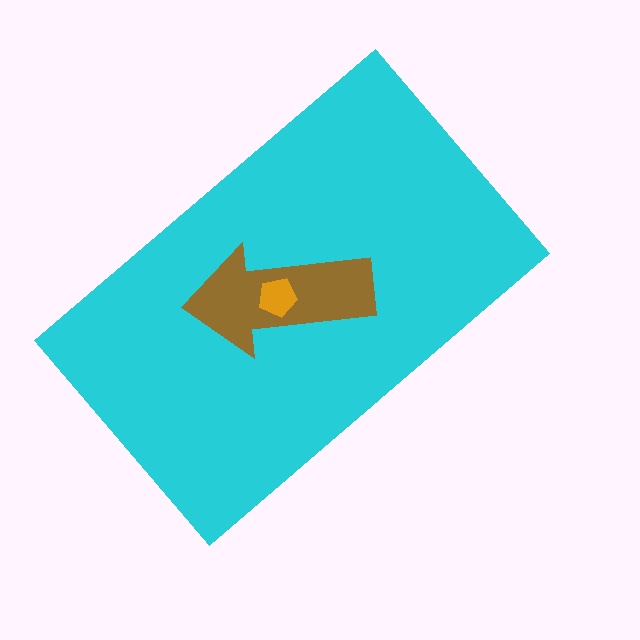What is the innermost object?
The orange pentagon.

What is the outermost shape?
The cyan rectangle.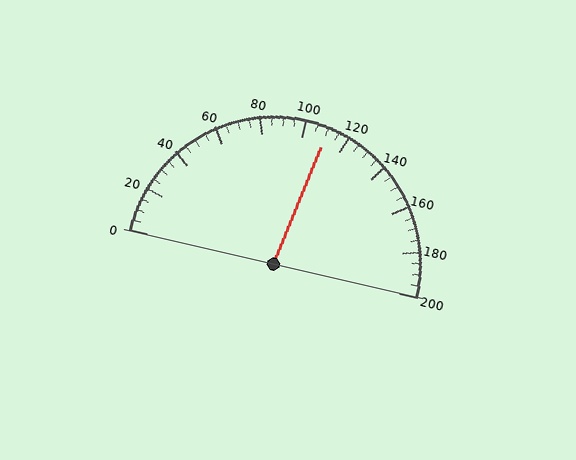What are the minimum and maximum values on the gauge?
The gauge ranges from 0 to 200.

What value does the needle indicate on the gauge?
The needle indicates approximately 110.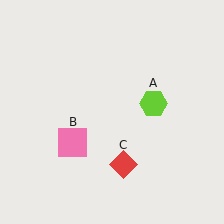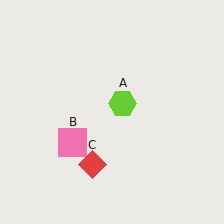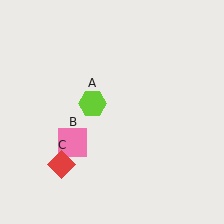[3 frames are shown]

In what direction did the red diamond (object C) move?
The red diamond (object C) moved left.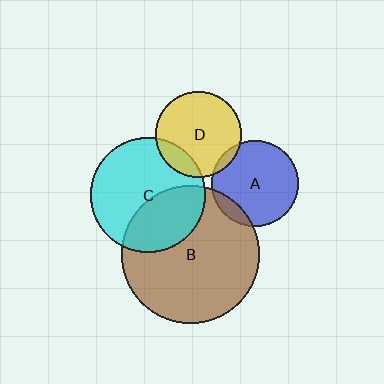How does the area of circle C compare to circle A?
Approximately 1.8 times.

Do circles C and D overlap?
Yes.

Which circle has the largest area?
Circle B (brown).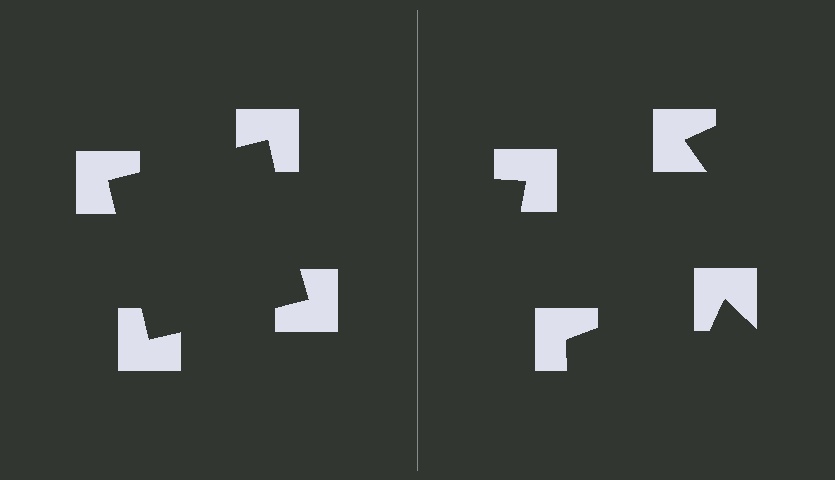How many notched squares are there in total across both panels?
8 — 4 on each side.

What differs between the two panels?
The notched squares are positioned identically on both sides; only the wedge orientations differ. On the left they align to a square; on the right they are misaligned.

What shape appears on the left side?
An illusory square.